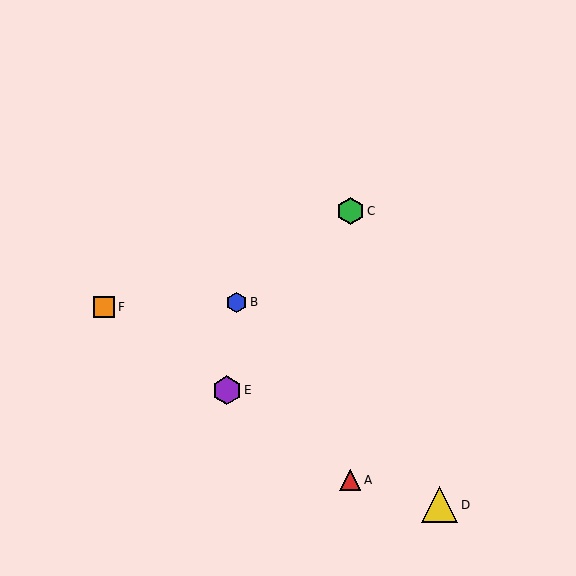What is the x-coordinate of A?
Object A is at x≈350.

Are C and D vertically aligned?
No, C is at x≈350 and D is at x≈440.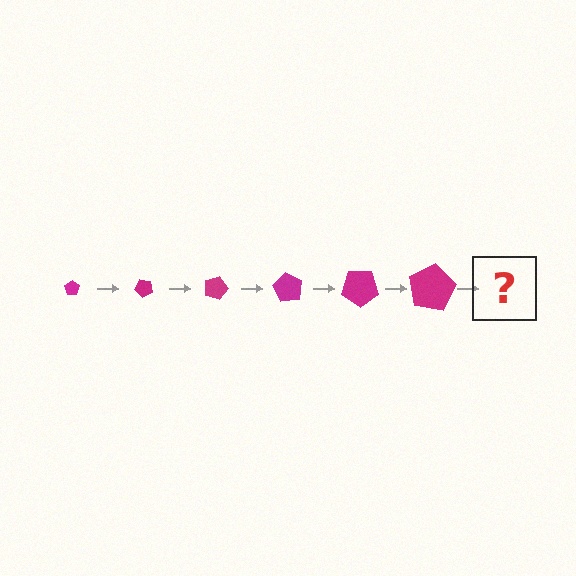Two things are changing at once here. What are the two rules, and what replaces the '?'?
The two rules are that the pentagon grows larger each step and it rotates 45 degrees each step. The '?' should be a pentagon, larger than the previous one and rotated 270 degrees from the start.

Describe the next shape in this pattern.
It should be a pentagon, larger than the previous one and rotated 270 degrees from the start.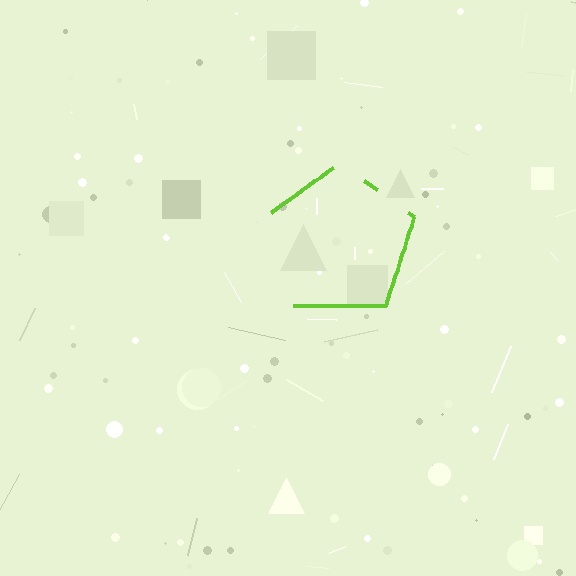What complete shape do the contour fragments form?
The contour fragments form a pentagon.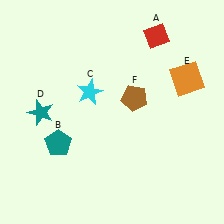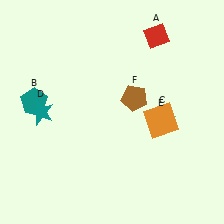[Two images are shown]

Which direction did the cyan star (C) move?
The cyan star (C) moved right.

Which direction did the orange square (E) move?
The orange square (E) moved down.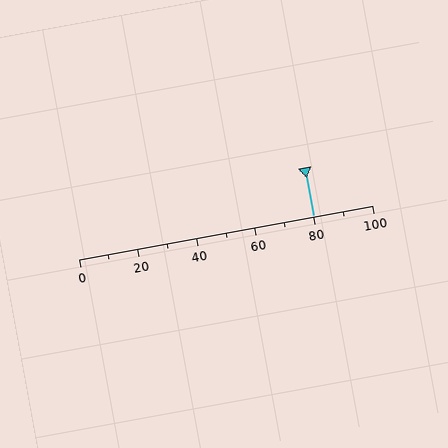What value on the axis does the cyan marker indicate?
The marker indicates approximately 80.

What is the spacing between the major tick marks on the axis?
The major ticks are spaced 20 apart.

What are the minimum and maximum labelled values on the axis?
The axis runs from 0 to 100.